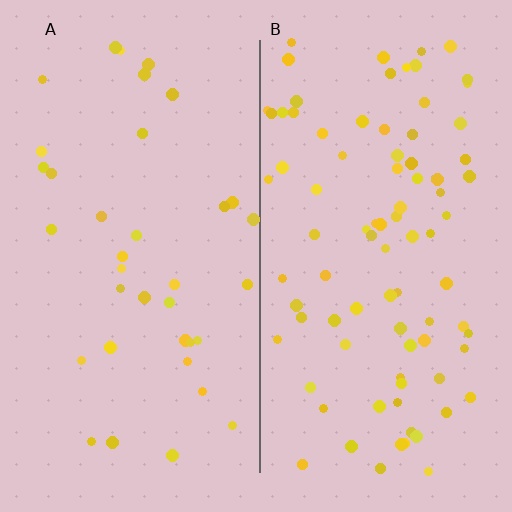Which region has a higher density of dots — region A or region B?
B (the right).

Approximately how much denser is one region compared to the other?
Approximately 2.4× — region B over region A.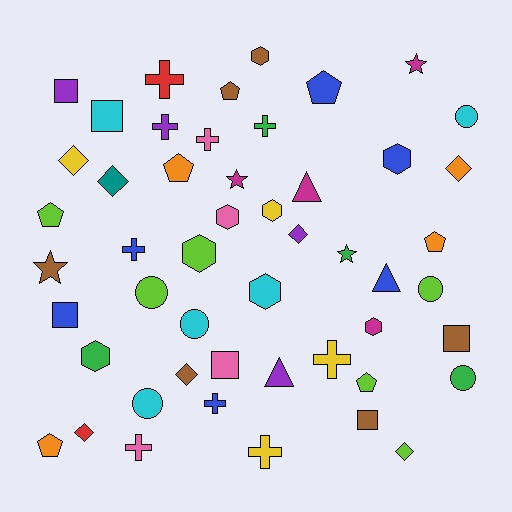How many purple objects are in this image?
There are 4 purple objects.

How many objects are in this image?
There are 50 objects.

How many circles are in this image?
There are 6 circles.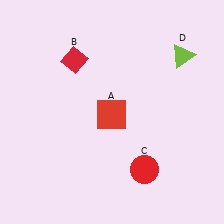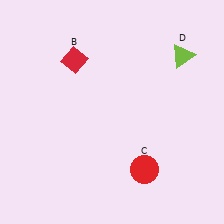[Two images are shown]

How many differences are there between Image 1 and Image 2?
There is 1 difference between the two images.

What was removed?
The red square (A) was removed in Image 2.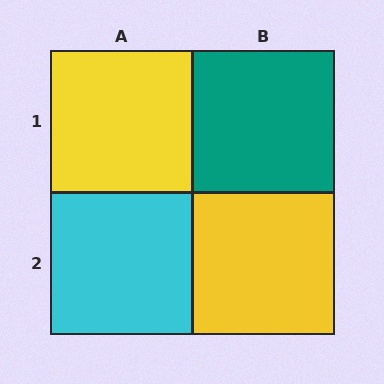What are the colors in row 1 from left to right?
Yellow, teal.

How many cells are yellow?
2 cells are yellow.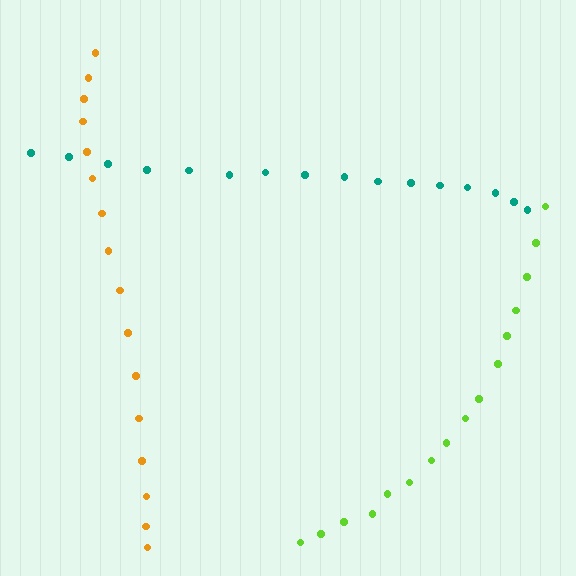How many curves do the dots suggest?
There are 3 distinct paths.